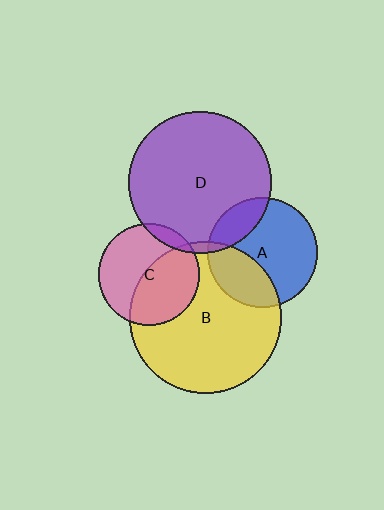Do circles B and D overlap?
Yes.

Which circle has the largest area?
Circle B (yellow).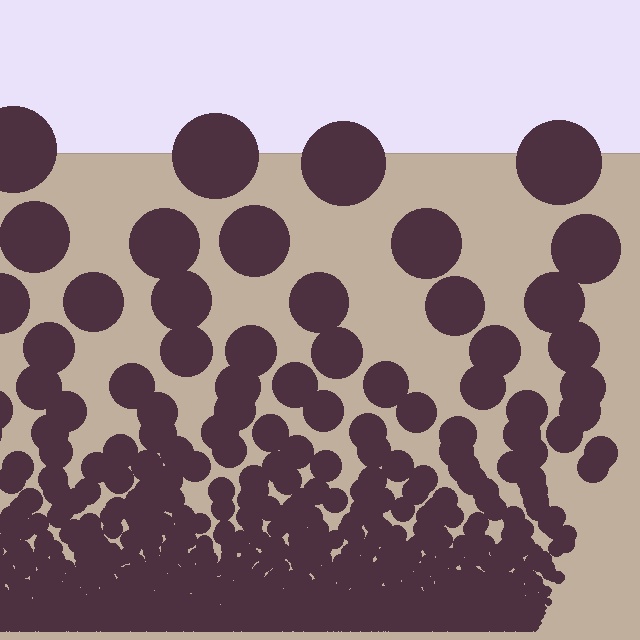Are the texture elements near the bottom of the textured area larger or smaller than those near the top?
Smaller. The gradient is inverted — elements near the bottom are smaller and denser.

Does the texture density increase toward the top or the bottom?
Density increases toward the bottom.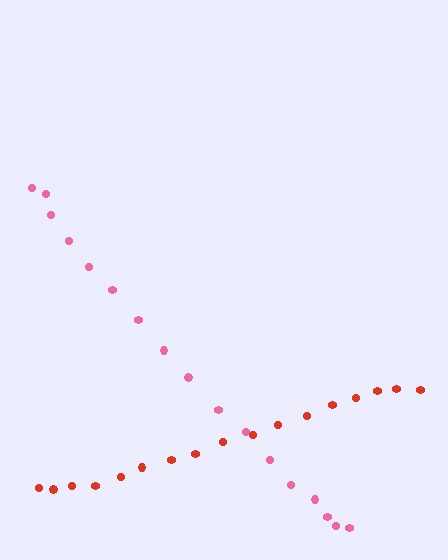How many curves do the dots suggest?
There are 2 distinct paths.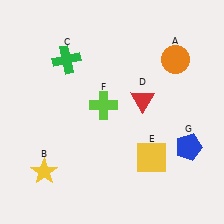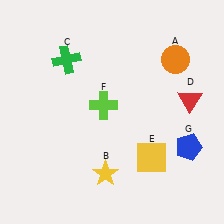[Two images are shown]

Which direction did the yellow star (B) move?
The yellow star (B) moved right.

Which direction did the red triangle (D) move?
The red triangle (D) moved right.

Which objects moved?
The objects that moved are: the yellow star (B), the red triangle (D).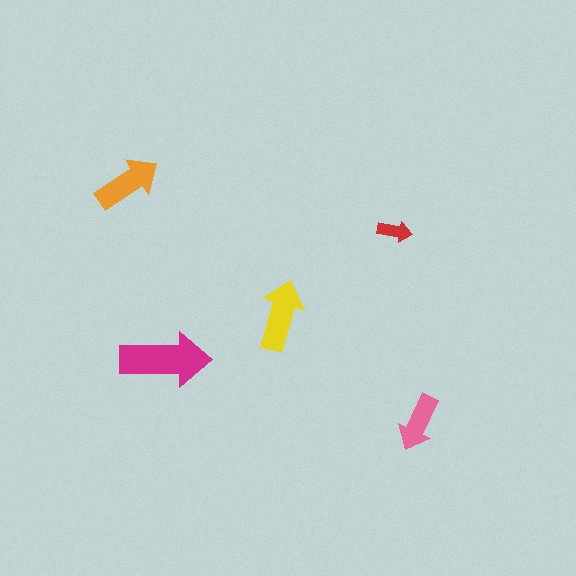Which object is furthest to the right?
The pink arrow is rightmost.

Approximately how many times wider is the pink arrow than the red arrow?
About 1.5 times wider.